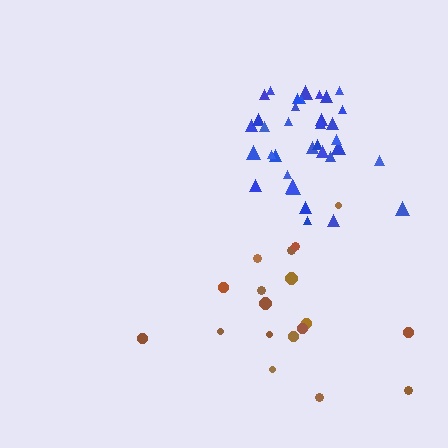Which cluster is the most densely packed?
Blue.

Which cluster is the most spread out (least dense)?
Brown.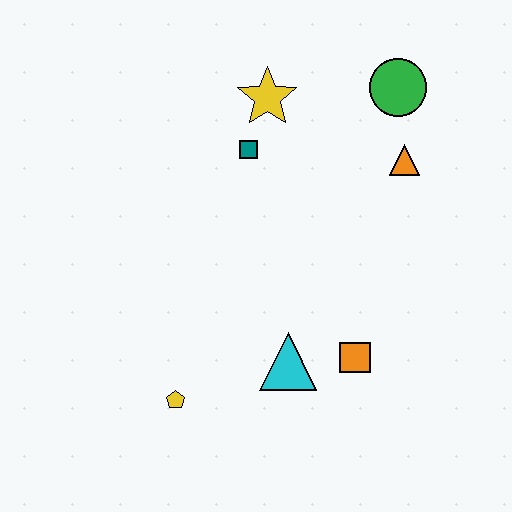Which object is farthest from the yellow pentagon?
The green circle is farthest from the yellow pentagon.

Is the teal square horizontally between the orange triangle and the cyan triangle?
No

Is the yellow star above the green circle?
No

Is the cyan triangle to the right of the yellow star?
Yes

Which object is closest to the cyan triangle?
The orange square is closest to the cyan triangle.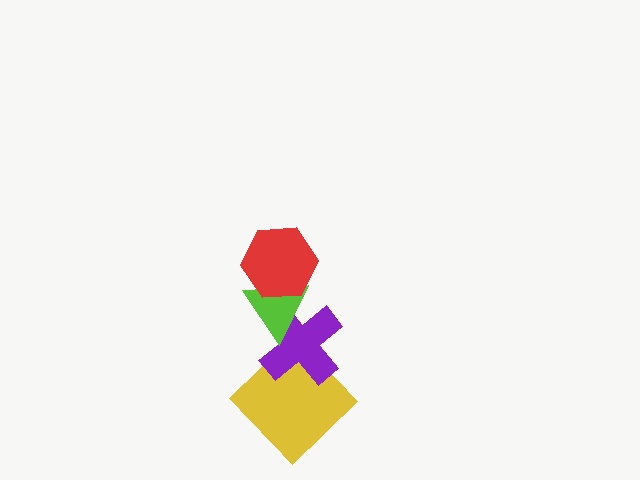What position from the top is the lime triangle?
The lime triangle is 2nd from the top.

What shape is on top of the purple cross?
The lime triangle is on top of the purple cross.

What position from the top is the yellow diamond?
The yellow diamond is 4th from the top.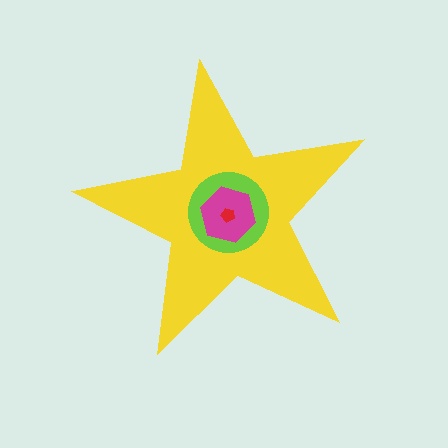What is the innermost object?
The red pentagon.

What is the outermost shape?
The yellow star.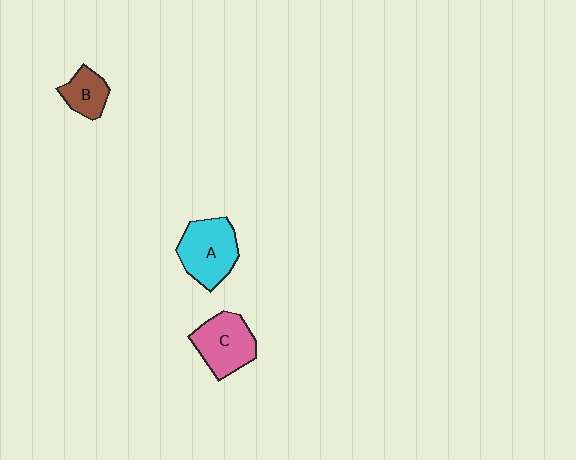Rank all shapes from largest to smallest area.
From largest to smallest: A (cyan), C (pink), B (brown).